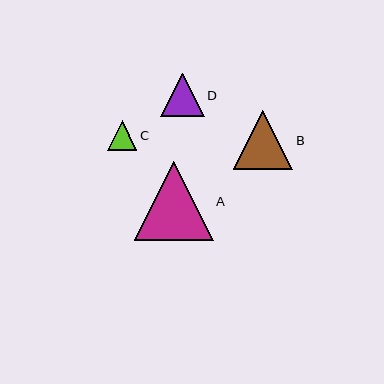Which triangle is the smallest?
Triangle C is the smallest with a size of approximately 30 pixels.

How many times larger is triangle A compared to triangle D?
Triangle A is approximately 1.8 times the size of triangle D.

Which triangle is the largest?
Triangle A is the largest with a size of approximately 79 pixels.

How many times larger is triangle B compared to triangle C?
Triangle B is approximately 2.0 times the size of triangle C.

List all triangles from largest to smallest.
From largest to smallest: A, B, D, C.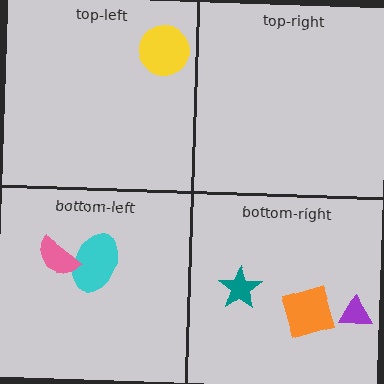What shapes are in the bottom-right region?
The purple triangle, the orange square, the teal star.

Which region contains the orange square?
The bottom-right region.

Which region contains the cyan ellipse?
The bottom-left region.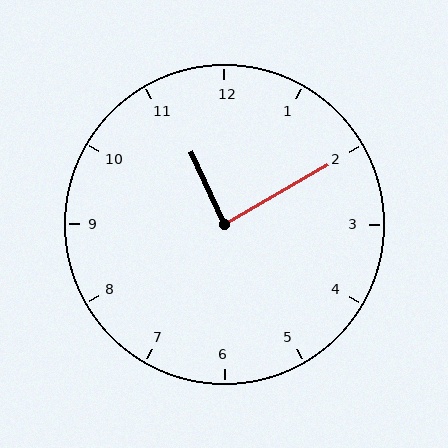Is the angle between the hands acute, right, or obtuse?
It is right.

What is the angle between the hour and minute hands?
Approximately 85 degrees.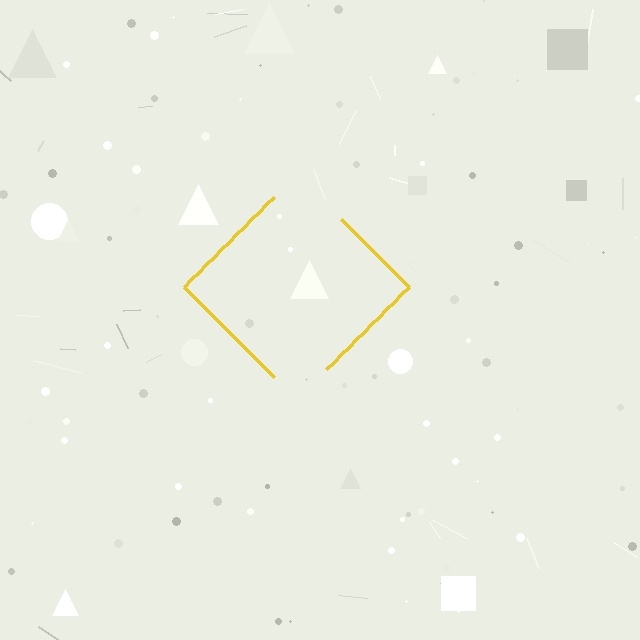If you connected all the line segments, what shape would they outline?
They would outline a diamond.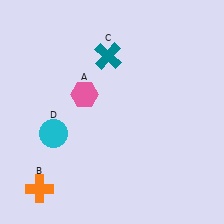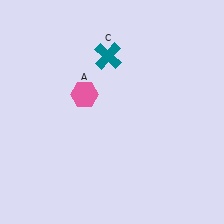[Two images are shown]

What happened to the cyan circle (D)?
The cyan circle (D) was removed in Image 2. It was in the bottom-left area of Image 1.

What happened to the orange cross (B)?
The orange cross (B) was removed in Image 2. It was in the bottom-left area of Image 1.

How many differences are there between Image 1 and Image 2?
There are 2 differences between the two images.